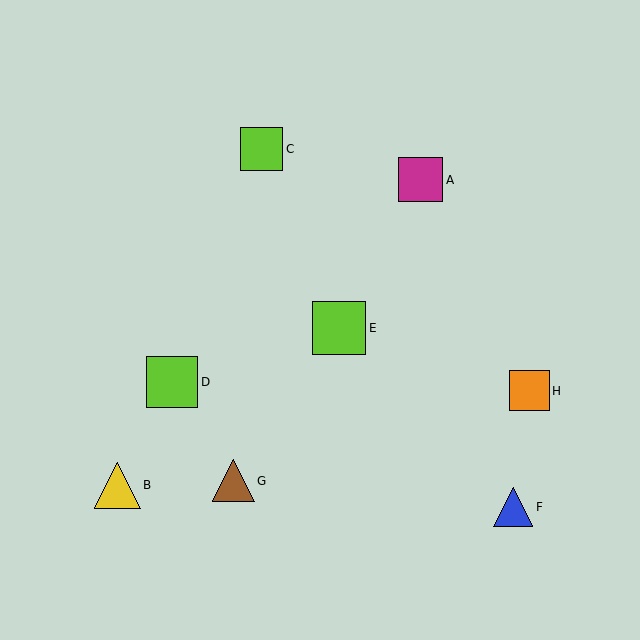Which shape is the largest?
The lime square (labeled E) is the largest.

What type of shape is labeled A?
Shape A is a magenta square.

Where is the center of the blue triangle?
The center of the blue triangle is at (513, 507).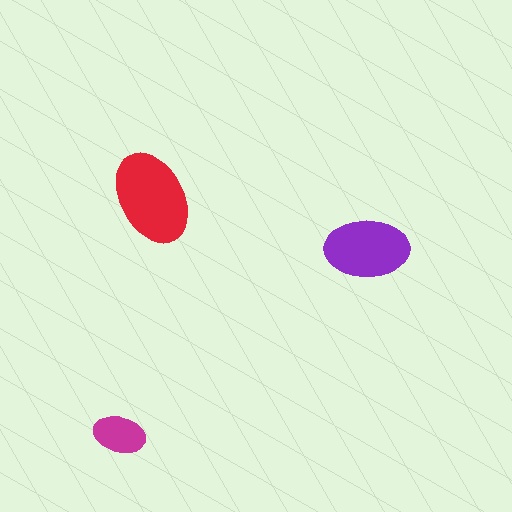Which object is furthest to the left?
The magenta ellipse is leftmost.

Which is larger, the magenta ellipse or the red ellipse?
The red one.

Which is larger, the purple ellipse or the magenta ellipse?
The purple one.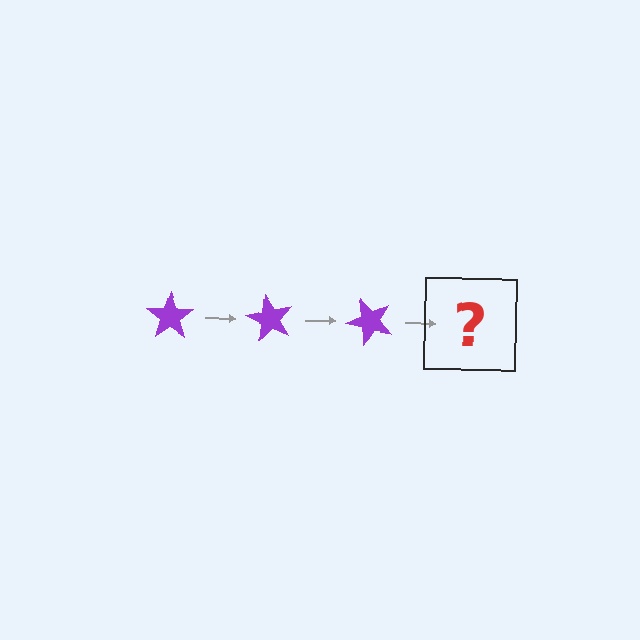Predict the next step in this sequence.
The next step is a purple star rotated 180 degrees.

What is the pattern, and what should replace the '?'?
The pattern is that the star rotates 60 degrees each step. The '?' should be a purple star rotated 180 degrees.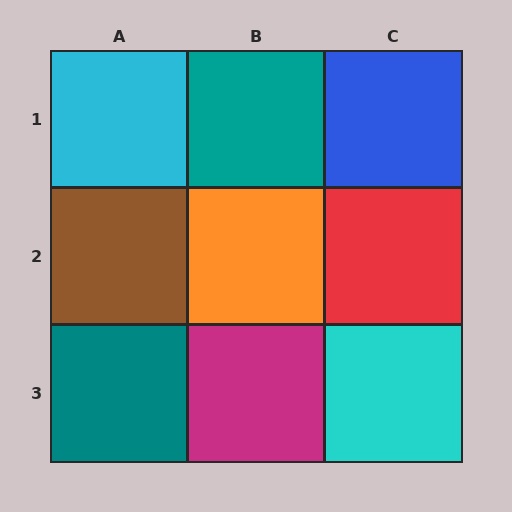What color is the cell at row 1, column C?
Blue.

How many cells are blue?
1 cell is blue.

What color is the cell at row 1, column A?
Cyan.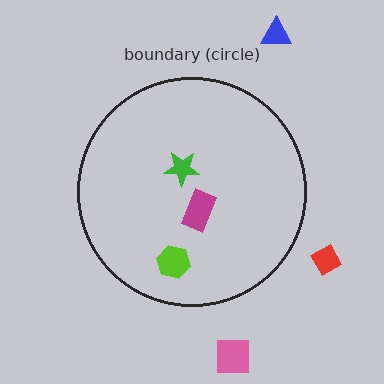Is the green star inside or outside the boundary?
Inside.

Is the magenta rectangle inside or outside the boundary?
Inside.